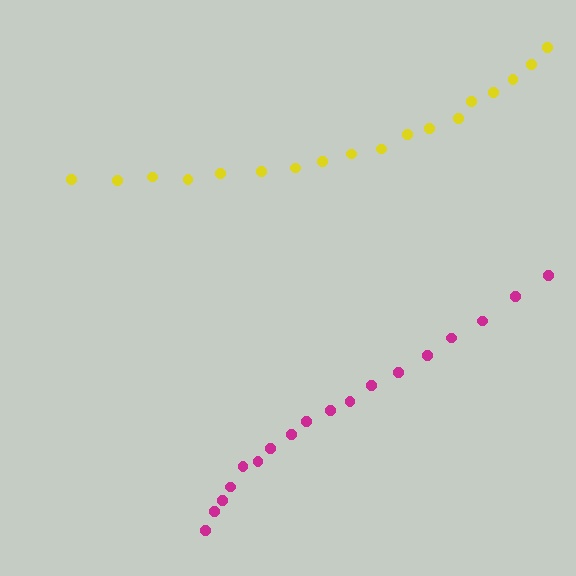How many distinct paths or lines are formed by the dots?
There are 2 distinct paths.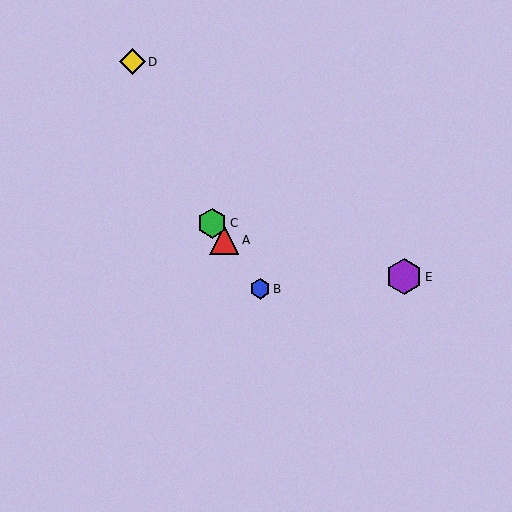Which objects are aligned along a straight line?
Objects A, B, C are aligned along a straight line.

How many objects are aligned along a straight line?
3 objects (A, B, C) are aligned along a straight line.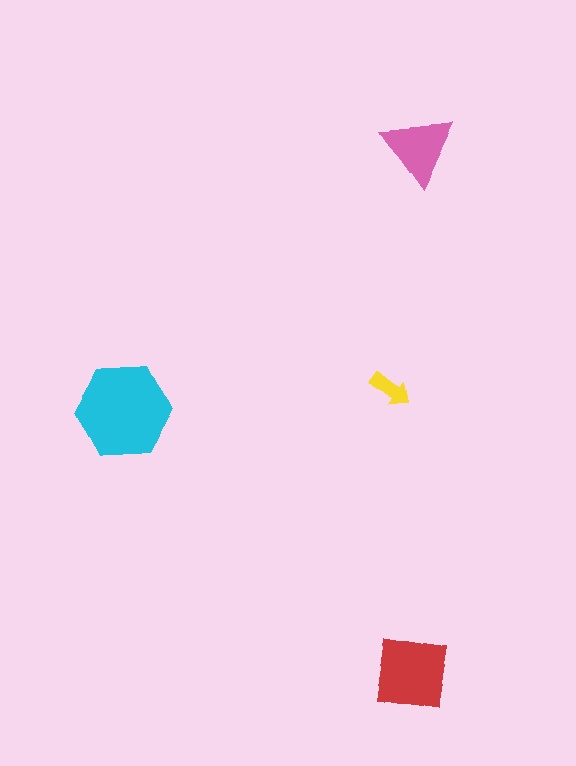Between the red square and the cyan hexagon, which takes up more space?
The cyan hexagon.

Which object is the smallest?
The yellow arrow.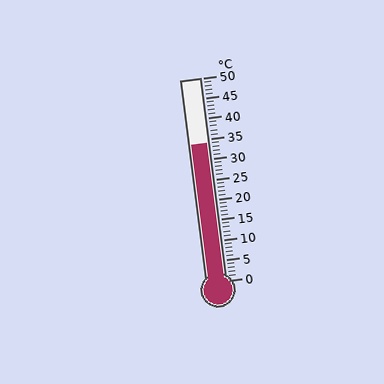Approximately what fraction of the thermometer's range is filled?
The thermometer is filled to approximately 70% of its range.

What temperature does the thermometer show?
The thermometer shows approximately 34°C.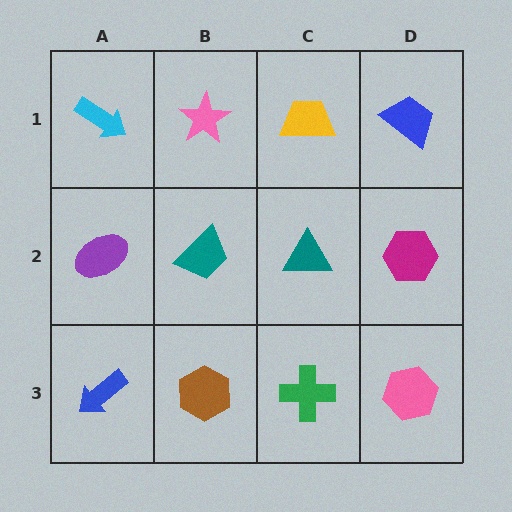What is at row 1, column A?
A cyan arrow.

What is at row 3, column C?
A green cross.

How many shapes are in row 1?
4 shapes.